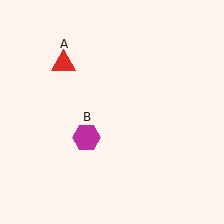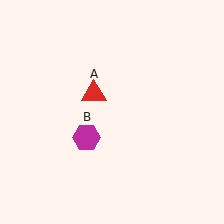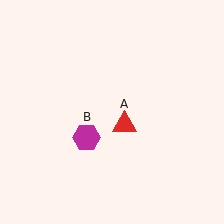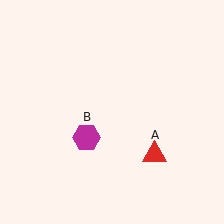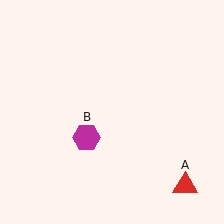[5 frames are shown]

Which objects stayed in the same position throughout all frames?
Magenta hexagon (object B) remained stationary.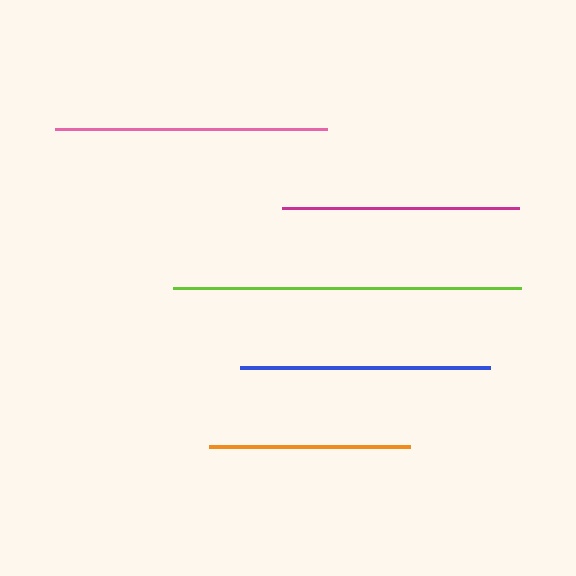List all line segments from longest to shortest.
From longest to shortest: lime, pink, blue, magenta, orange.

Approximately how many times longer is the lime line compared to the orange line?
The lime line is approximately 1.7 times the length of the orange line.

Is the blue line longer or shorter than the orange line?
The blue line is longer than the orange line.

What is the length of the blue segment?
The blue segment is approximately 251 pixels long.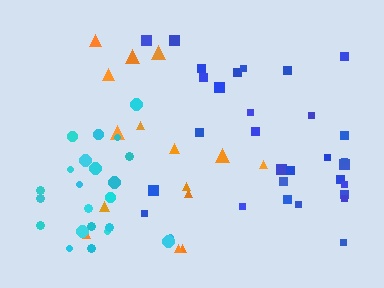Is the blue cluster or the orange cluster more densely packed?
Blue.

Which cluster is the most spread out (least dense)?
Orange.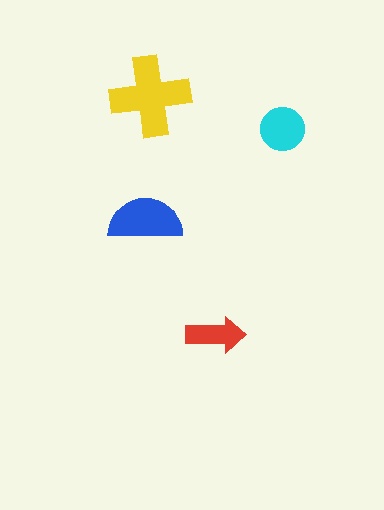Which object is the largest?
The yellow cross.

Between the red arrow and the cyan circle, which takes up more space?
The cyan circle.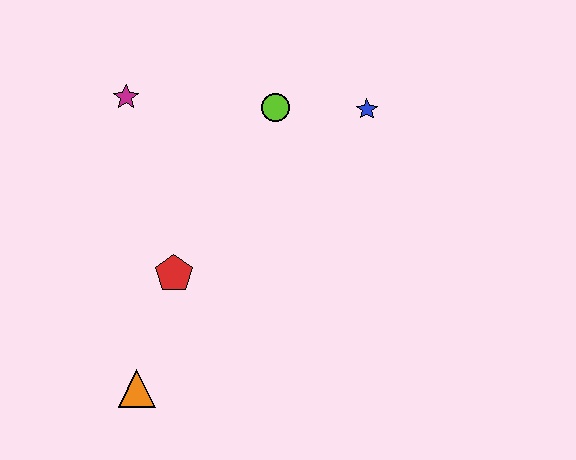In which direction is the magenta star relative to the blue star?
The magenta star is to the left of the blue star.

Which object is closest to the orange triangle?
The red pentagon is closest to the orange triangle.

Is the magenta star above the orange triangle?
Yes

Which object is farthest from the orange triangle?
The blue star is farthest from the orange triangle.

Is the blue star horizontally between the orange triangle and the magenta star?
No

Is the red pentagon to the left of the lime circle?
Yes